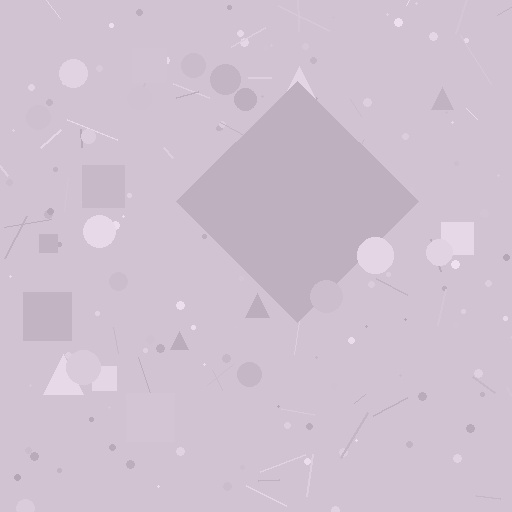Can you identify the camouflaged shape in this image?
The camouflaged shape is a diamond.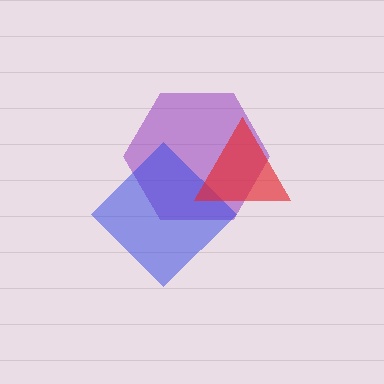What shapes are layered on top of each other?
The layered shapes are: a purple hexagon, a blue diamond, a red triangle.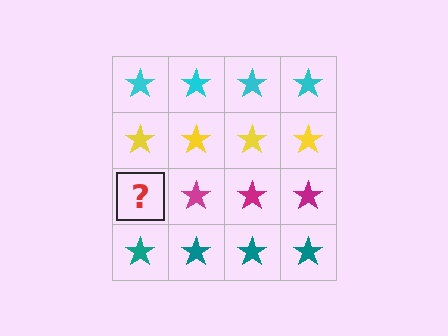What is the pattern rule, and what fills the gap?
The rule is that each row has a consistent color. The gap should be filled with a magenta star.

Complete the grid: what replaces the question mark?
The question mark should be replaced with a magenta star.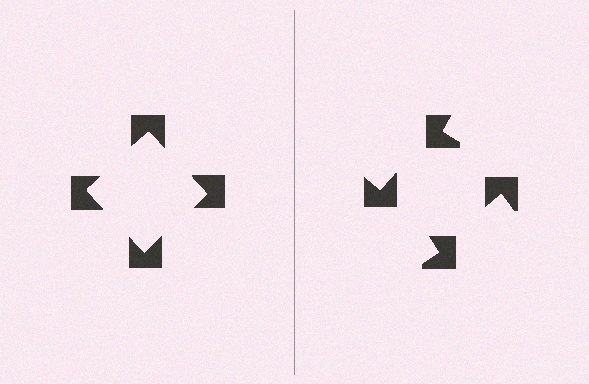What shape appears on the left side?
An illusory square.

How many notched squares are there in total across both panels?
8 — 4 on each side.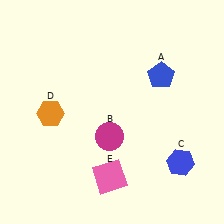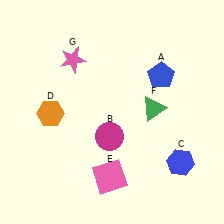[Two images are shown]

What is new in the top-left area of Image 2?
A pink star (G) was added in the top-left area of Image 2.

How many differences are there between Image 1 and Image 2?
There are 2 differences between the two images.